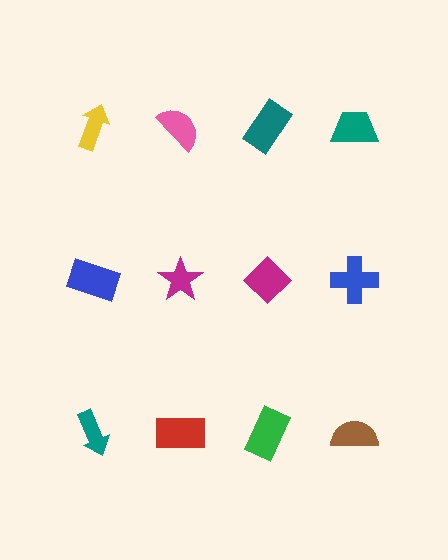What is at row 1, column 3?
A teal rectangle.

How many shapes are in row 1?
4 shapes.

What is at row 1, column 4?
A teal trapezoid.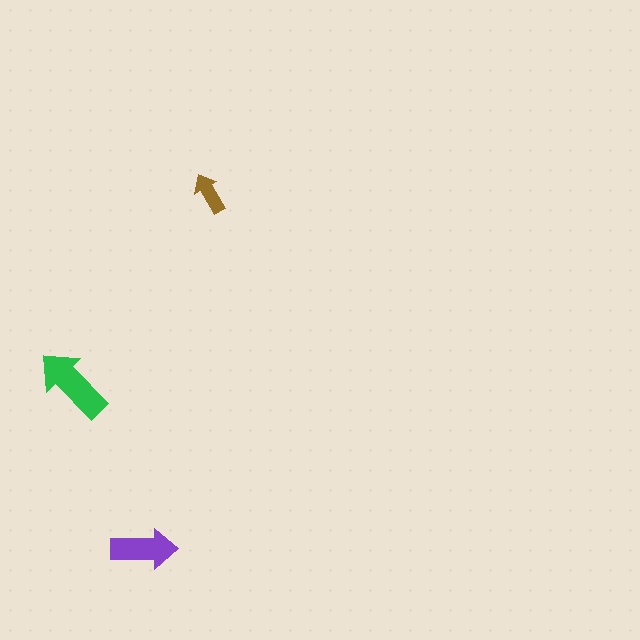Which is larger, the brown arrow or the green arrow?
The green one.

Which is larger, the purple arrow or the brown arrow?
The purple one.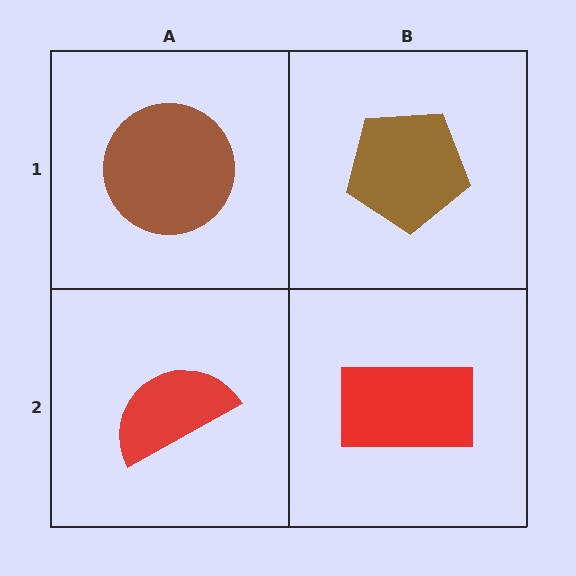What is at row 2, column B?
A red rectangle.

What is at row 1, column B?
A brown pentagon.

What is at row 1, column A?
A brown circle.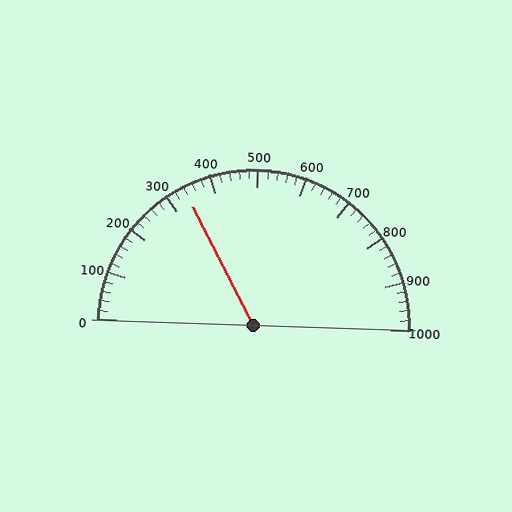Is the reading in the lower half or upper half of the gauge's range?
The reading is in the lower half of the range (0 to 1000).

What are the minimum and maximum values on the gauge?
The gauge ranges from 0 to 1000.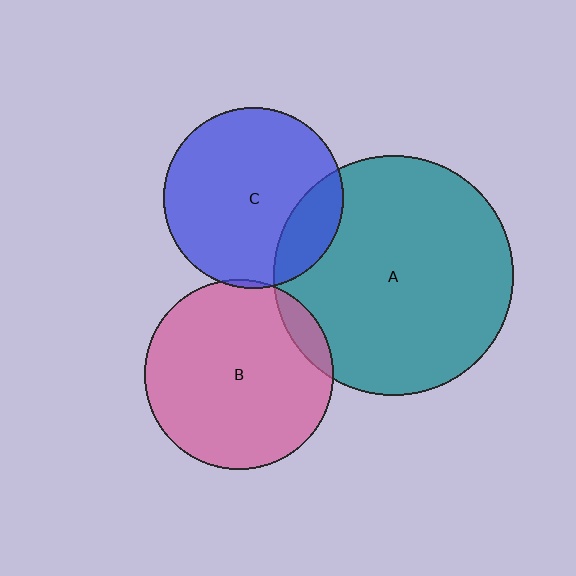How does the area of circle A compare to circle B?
Approximately 1.6 times.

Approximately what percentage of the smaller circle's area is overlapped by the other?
Approximately 5%.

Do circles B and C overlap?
Yes.